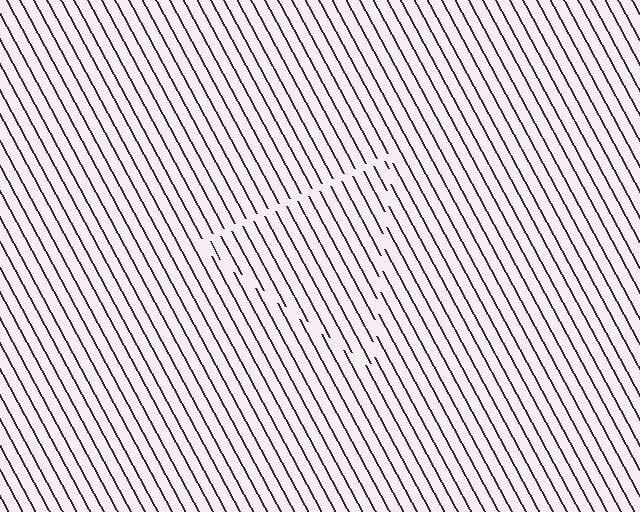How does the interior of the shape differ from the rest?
The interior of the shape contains the same grating, shifted by half a period — the contour is defined by the phase discontinuity where line-ends from the inner and outer gratings abut.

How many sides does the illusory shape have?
3 sides — the line-ends trace a triangle.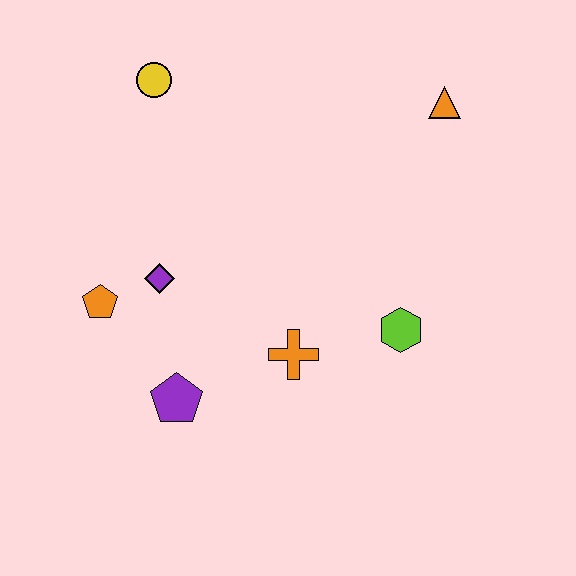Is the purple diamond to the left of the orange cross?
Yes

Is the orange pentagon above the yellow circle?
No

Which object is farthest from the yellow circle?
The lime hexagon is farthest from the yellow circle.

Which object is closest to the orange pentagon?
The purple diamond is closest to the orange pentagon.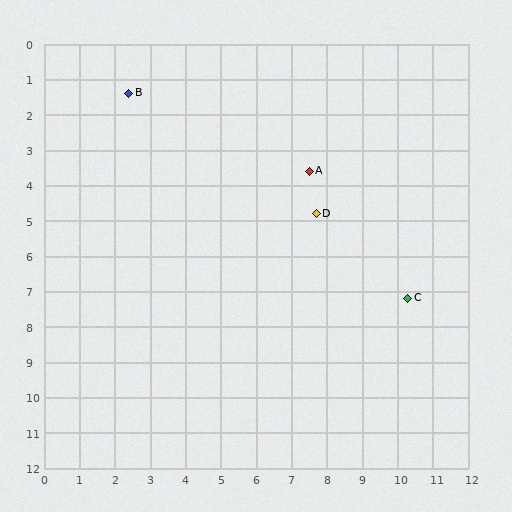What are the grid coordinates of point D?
Point D is at approximately (7.7, 4.8).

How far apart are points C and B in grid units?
Points C and B are about 9.8 grid units apart.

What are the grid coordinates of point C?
Point C is at approximately (10.3, 7.2).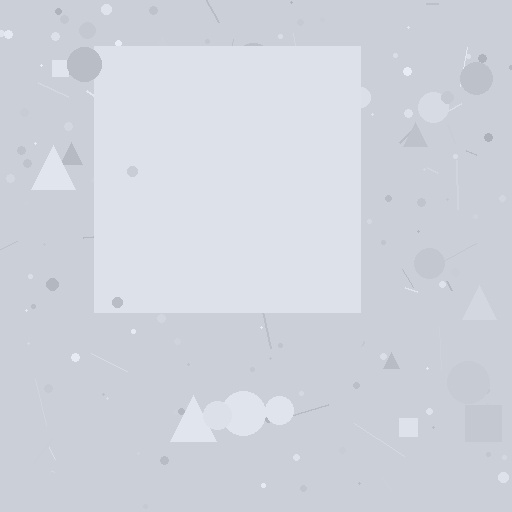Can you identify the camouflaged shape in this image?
The camouflaged shape is a square.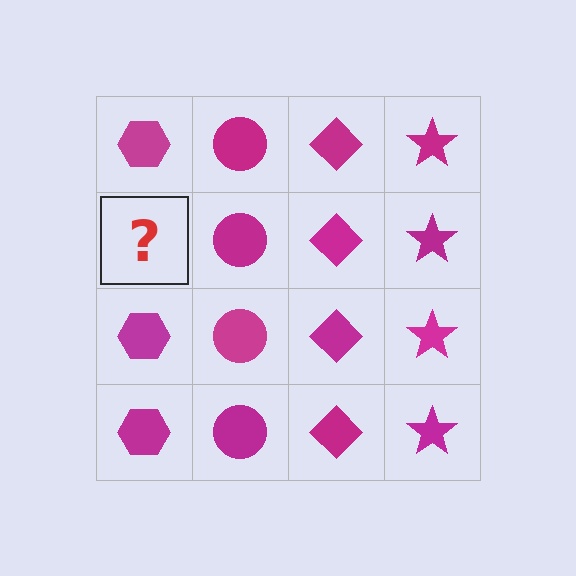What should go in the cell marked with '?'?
The missing cell should contain a magenta hexagon.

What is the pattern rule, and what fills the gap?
The rule is that each column has a consistent shape. The gap should be filled with a magenta hexagon.